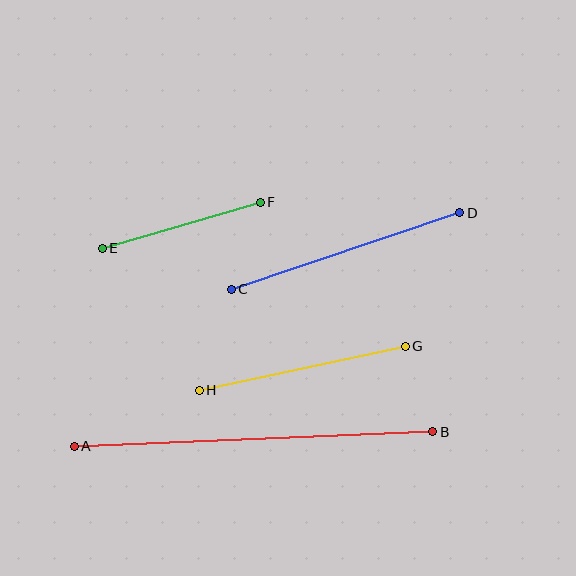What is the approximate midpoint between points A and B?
The midpoint is at approximately (254, 439) pixels.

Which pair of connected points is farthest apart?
Points A and B are farthest apart.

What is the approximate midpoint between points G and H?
The midpoint is at approximately (302, 368) pixels.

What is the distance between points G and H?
The distance is approximately 211 pixels.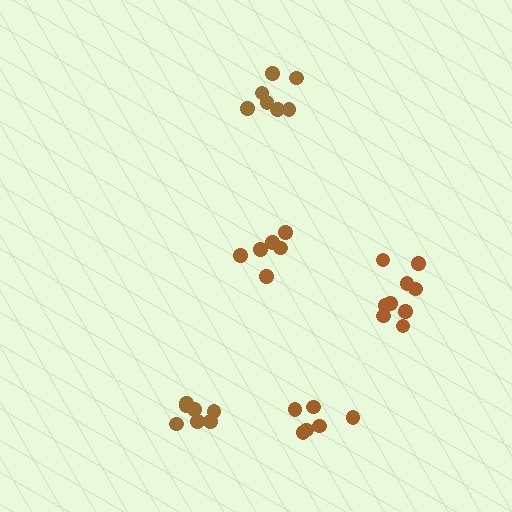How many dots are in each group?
Group 1: 6 dots, Group 2: 7 dots, Group 3: 7 dots, Group 4: 9 dots, Group 5: 6 dots (35 total).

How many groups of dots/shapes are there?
There are 5 groups.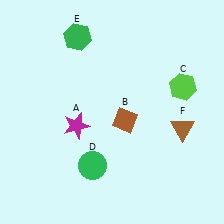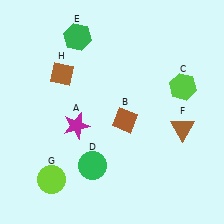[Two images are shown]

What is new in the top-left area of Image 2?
A brown diamond (H) was added in the top-left area of Image 2.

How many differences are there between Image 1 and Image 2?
There are 2 differences between the two images.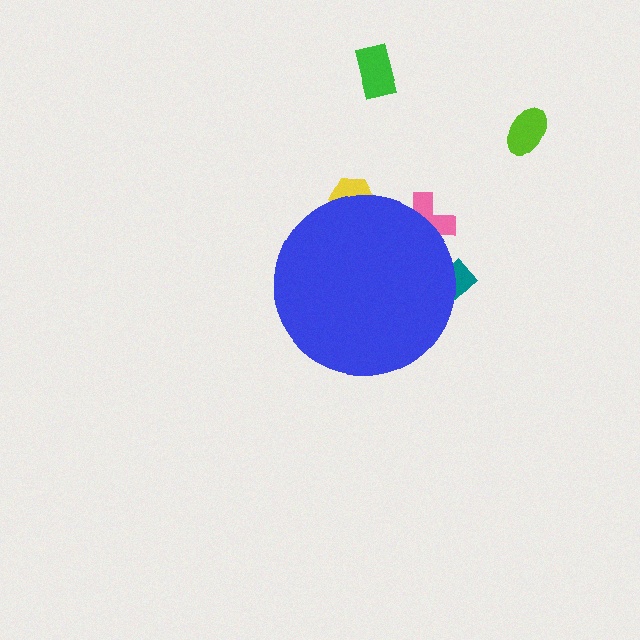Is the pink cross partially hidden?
Yes, the pink cross is partially hidden behind the blue circle.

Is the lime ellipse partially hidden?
No, the lime ellipse is fully visible.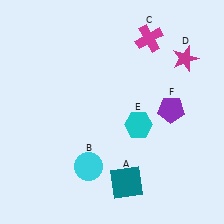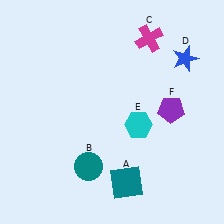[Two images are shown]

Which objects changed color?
B changed from cyan to teal. D changed from magenta to blue.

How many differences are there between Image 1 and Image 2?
There are 2 differences between the two images.